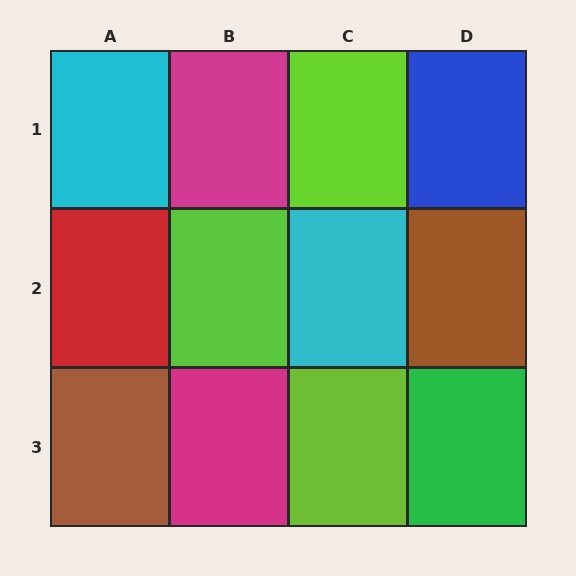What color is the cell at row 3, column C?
Lime.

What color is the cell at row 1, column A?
Cyan.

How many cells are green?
1 cell is green.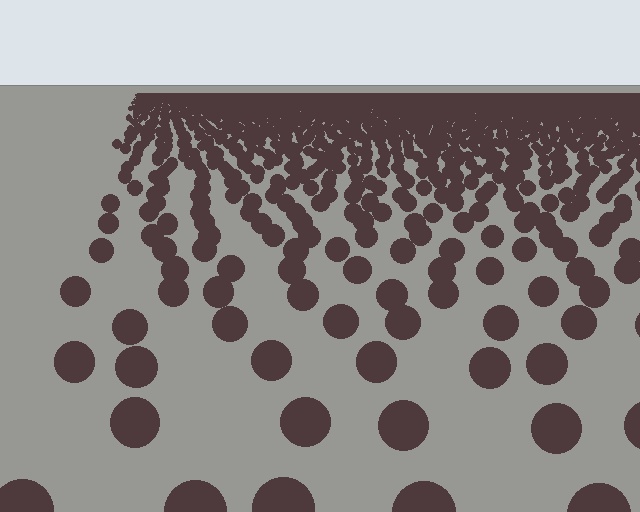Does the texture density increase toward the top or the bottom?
Density increases toward the top.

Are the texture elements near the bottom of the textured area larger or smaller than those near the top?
Larger. Near the bottom, elements are closer to the viewer and appear at a bigger on-screen size.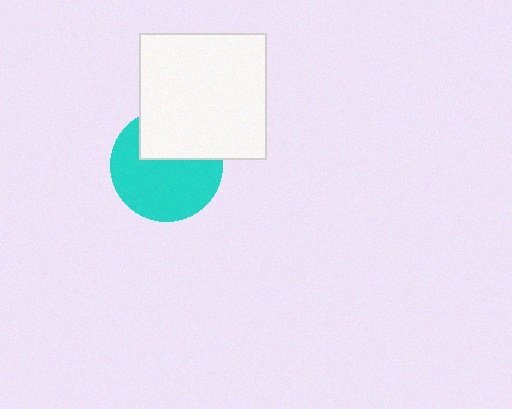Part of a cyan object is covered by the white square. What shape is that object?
It is a circle.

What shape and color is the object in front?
The object in front is a white square.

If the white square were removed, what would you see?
You would see the complete cyan circle.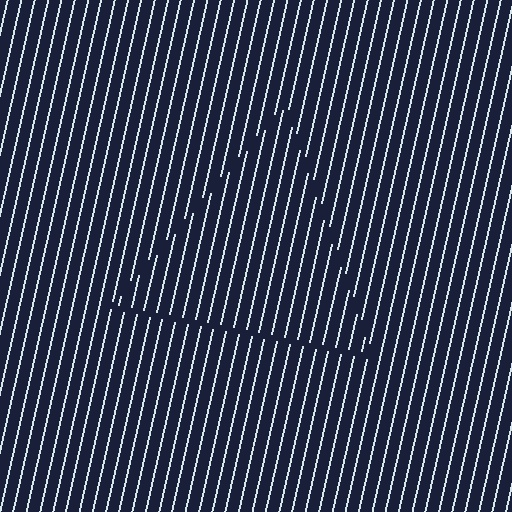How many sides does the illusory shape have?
3 sides — the line-ends trace a triangle.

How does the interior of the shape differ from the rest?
The interior of the shape contains the same grating, shifted by half a period — the contour is defined by the phase discontinuity where line-ends from the inner and outer gratings abut.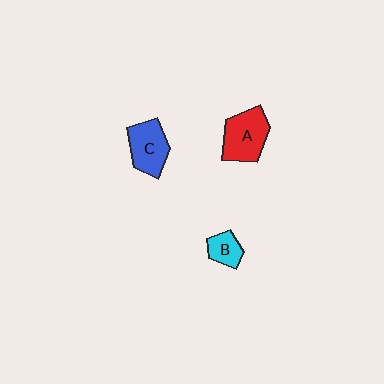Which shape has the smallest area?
Shape B (cyan).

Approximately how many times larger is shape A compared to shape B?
Approximately 2.1 times.